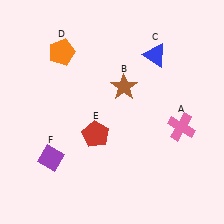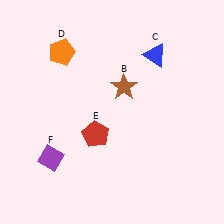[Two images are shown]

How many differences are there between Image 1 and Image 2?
There is 1 difference between the two images.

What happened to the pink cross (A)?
The pink cross (A) was removed in Image 2. It was in the bottom-right area of Image 1.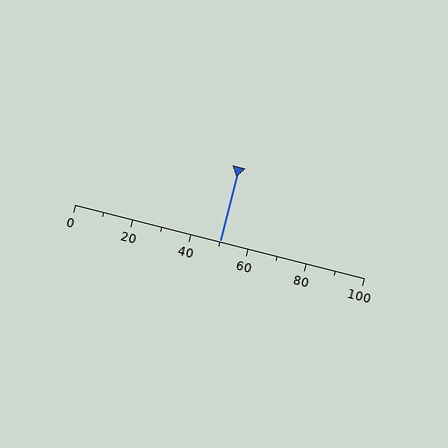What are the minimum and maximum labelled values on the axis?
The axis runs from 0 to 100.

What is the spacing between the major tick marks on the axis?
The major ticks are spaced 20 apart.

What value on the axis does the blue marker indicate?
The marker indicates approximately 50.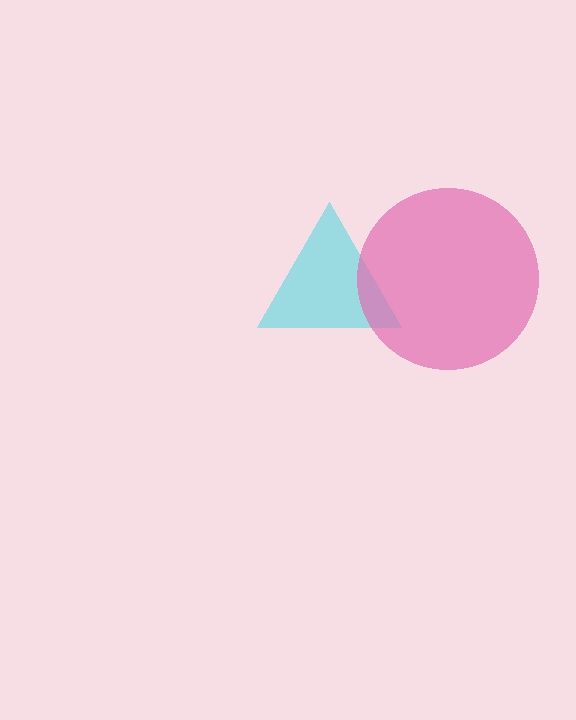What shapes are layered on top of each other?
The layered shapes are: a cyan triangle, a pink circle.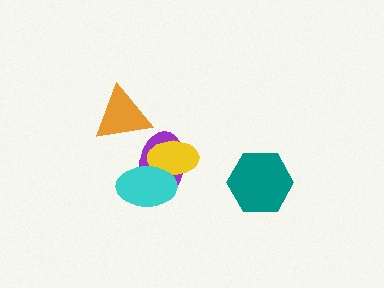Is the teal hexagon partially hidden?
No, no other shape covers it.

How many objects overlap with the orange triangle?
0 objects overlap with the orange triangle.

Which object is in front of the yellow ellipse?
The cyan ellipse is in front of the yellow ellipse.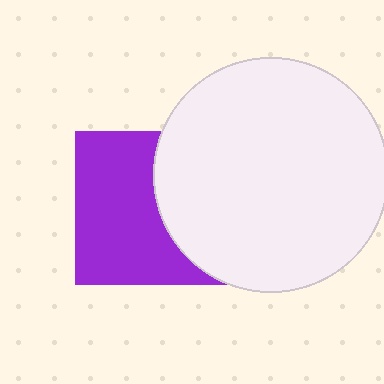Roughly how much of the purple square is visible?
About half of it is visible (roughly 61%).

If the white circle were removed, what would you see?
You would see the complete purple square.